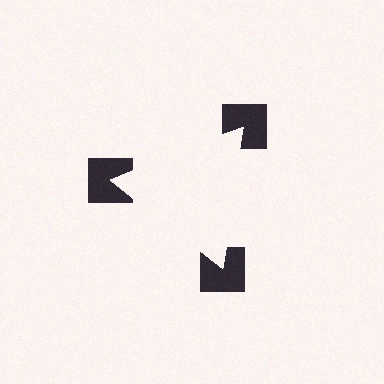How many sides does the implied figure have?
3 sides.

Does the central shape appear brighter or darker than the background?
It typically appears slightly brighter than the background, even though no actual brightness change is drawn.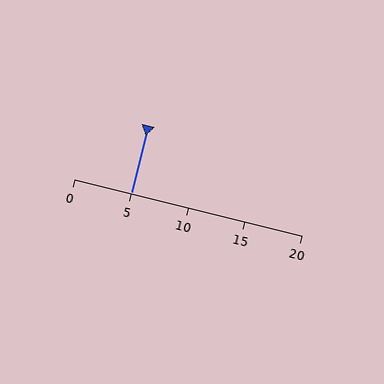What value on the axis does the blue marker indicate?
The marker indicates approximately 5.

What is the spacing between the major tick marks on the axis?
The major ticks are spaced 5 apart.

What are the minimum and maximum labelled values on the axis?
The axis runs from 0 to 20.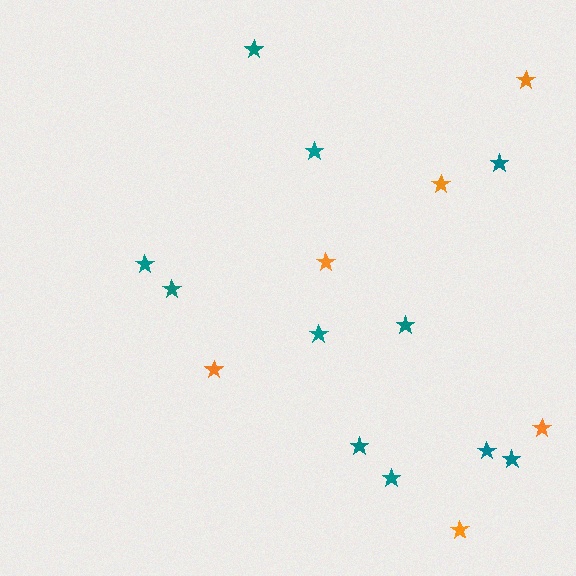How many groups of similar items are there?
There are 2 groups: one group of teal stars (11) and one group of orange stars (6).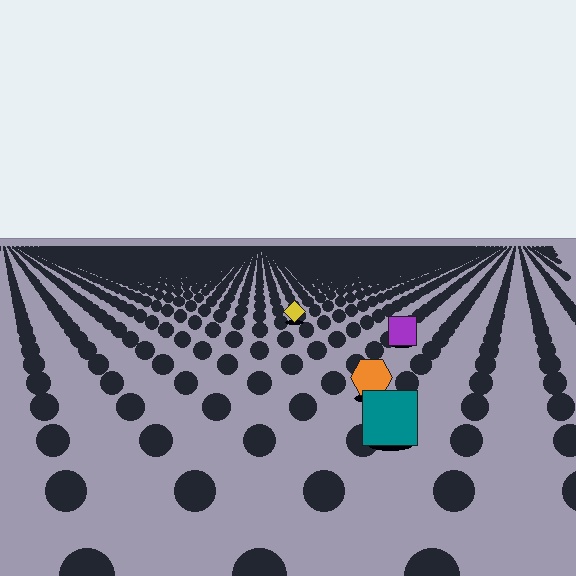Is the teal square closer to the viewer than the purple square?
Yes. The teal square is closer — you can tell from the texture gradient: the ground texture is coarser near it.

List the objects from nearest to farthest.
From nearest to farthest: the teal square, the orange hexagon, the purple square, the yellow diamond.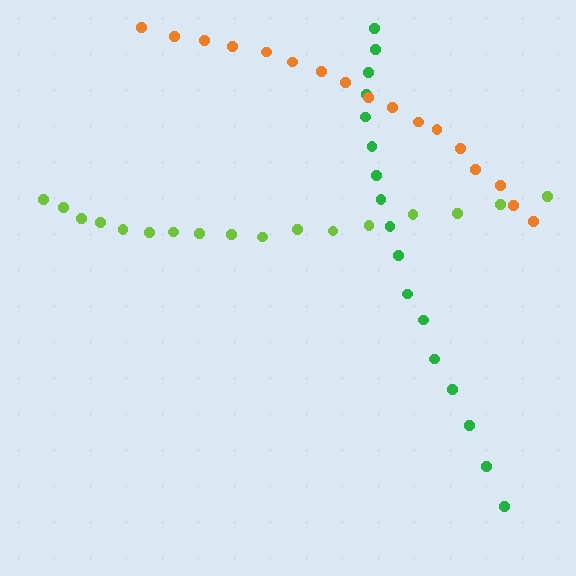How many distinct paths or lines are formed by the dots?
There are 3 distinct paths.